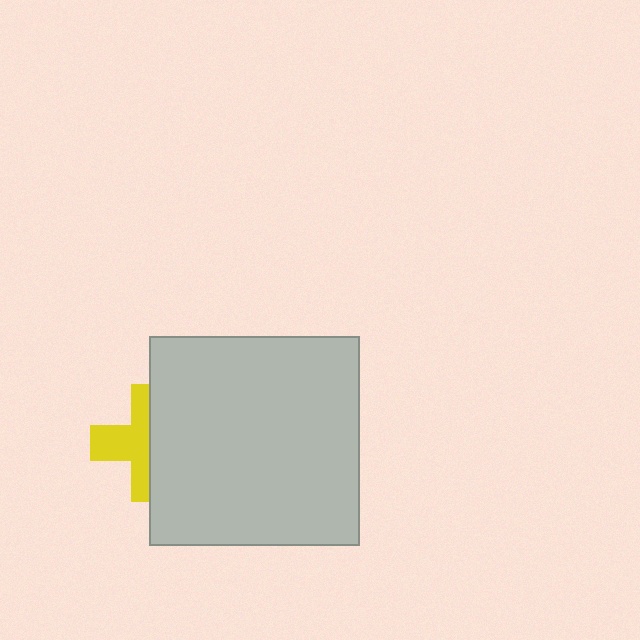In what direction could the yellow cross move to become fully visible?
The yellow cross could move left. That would shift it out from behind the light gray rectangle entirely.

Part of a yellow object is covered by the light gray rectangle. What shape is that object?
It is a cross.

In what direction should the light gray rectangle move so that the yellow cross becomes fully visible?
The light gray rectangle should move right. That is the shortest direction to clear the overlap and leave the yellow cross fully visible.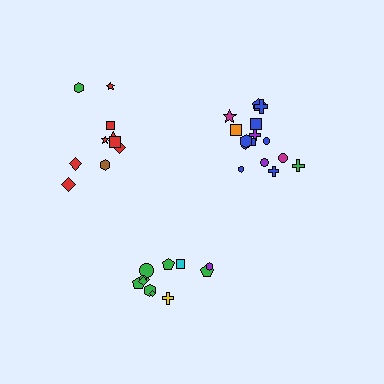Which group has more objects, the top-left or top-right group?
The top-right group.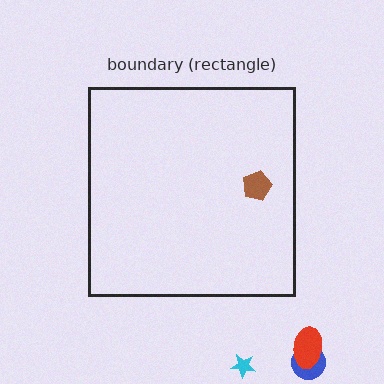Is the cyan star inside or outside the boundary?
Outside.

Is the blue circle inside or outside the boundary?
Outside.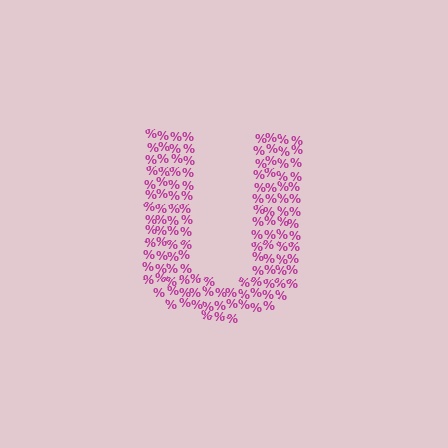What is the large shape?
The large shape is the letter U.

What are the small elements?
The small elements are percent signs.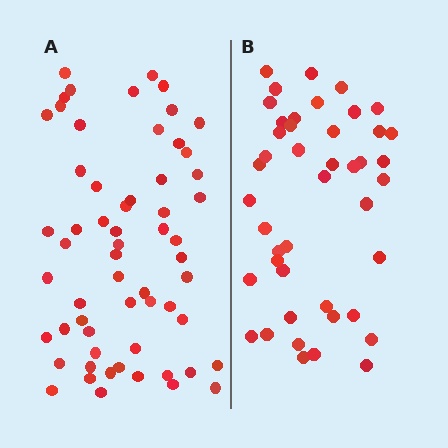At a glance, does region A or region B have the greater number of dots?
Region A (the left region) has more dots.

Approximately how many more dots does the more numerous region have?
Region A has approximately 15 more dots than region B.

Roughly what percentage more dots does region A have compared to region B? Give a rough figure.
About 35% more.